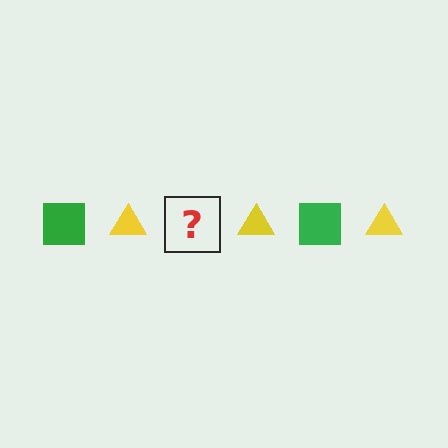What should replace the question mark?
The question mark should be replaced with a green square.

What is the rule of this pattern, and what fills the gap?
The rule is that the pattern alternates between green square and yellow triangle. The gap should be filled with a green square.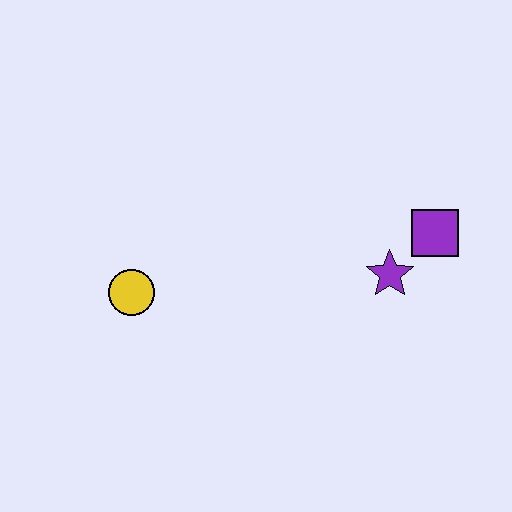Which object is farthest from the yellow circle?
The purple square is farthest from the yellow circle.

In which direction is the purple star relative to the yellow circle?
The purple star is to the right of the yellow circle.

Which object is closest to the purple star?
The purple square is closest to the purple star.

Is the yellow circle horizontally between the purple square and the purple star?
No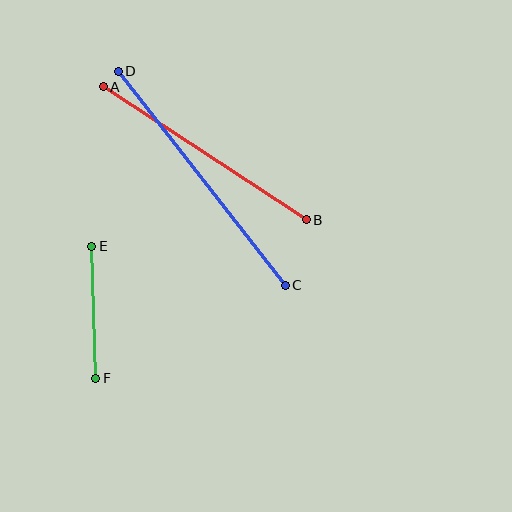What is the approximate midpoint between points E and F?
The midpoint is at approximately (94, 312) pixels.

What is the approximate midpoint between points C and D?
The midpoint is at approximately (202, 178) pixels.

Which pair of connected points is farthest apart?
Points C and D are farthest apart.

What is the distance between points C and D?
The distance is approximately 271 pixels.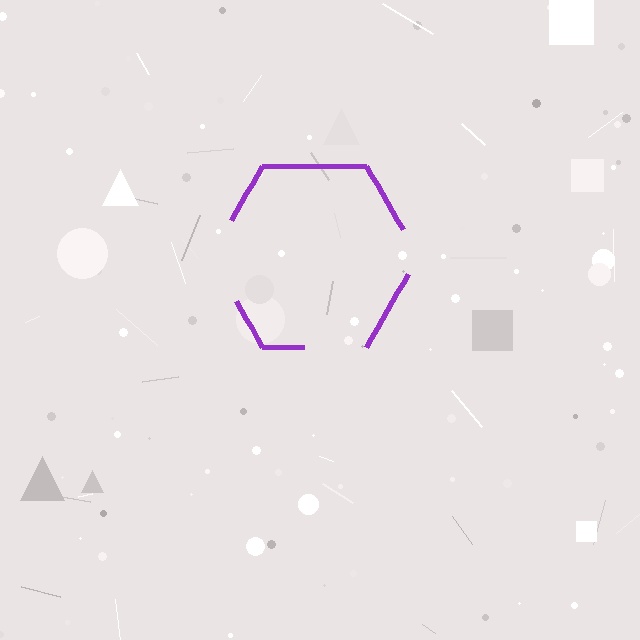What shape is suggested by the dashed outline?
The dashed outline suggests a hexagon.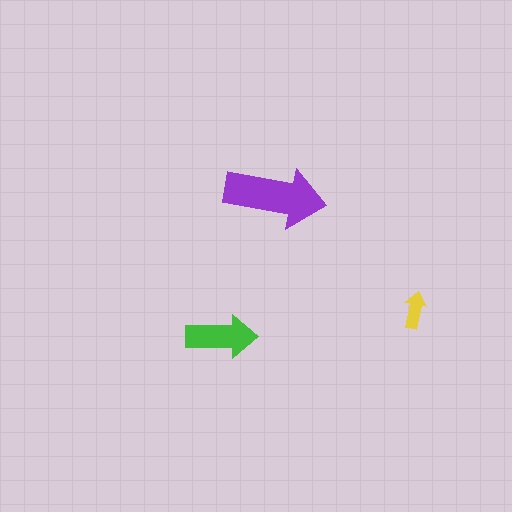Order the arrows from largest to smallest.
the purple one, the green one, the yellow one.